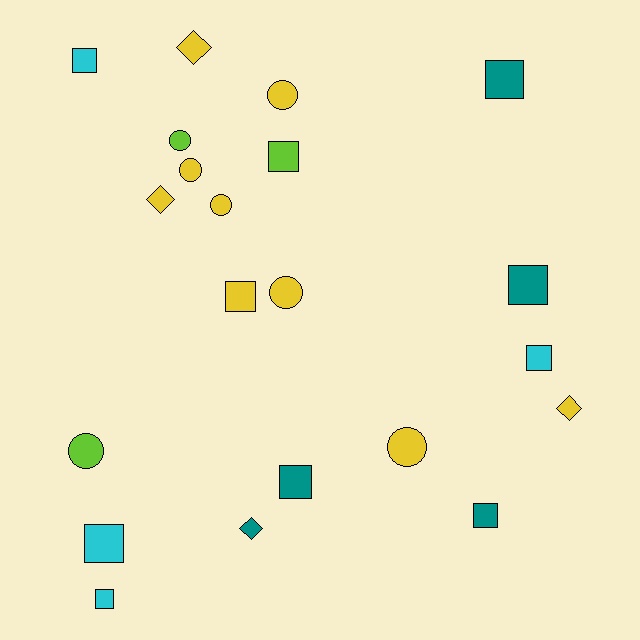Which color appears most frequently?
Yellow, with 9 objects.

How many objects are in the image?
There are 21 objects.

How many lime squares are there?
There is 1 lime square.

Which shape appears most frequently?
Square, with 10 objects.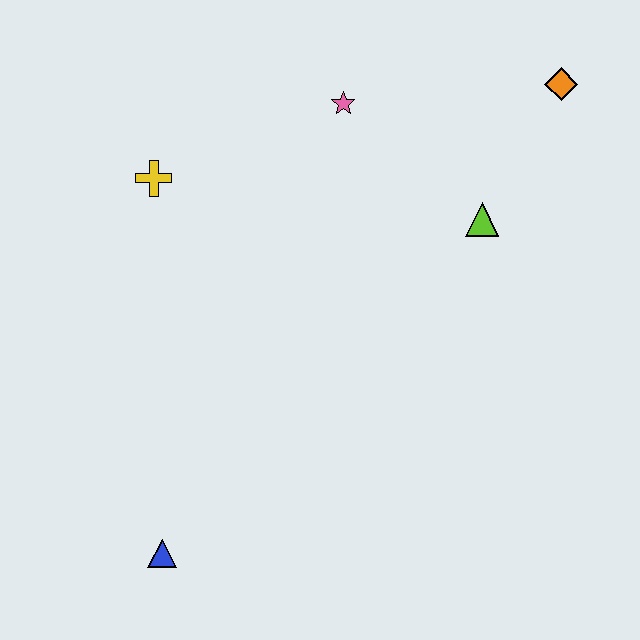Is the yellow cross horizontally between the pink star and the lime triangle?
No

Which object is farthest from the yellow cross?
The orange diamond is farthest from the yellow cross.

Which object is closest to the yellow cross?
The pink star is closest to the yellow cross.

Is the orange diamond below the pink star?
No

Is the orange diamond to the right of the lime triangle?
Yes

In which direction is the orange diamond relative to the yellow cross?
The orange diamond is to the right of the yellow cross.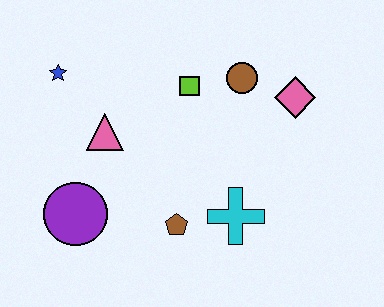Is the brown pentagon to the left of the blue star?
No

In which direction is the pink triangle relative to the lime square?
The pink triangle is to the left of the lime square.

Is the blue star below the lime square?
No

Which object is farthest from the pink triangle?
The pink diamond is farthest from the pink triangle.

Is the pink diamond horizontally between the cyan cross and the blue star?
No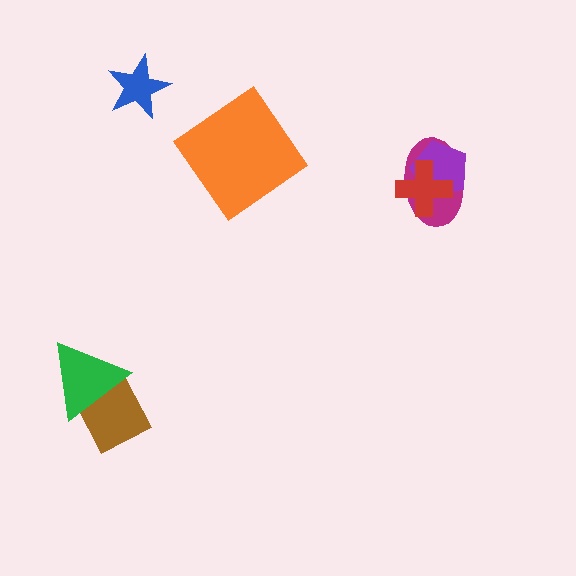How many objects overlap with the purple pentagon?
2 objects overlap with the purple pentagon.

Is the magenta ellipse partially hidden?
Yes, it is partially covered by another shape.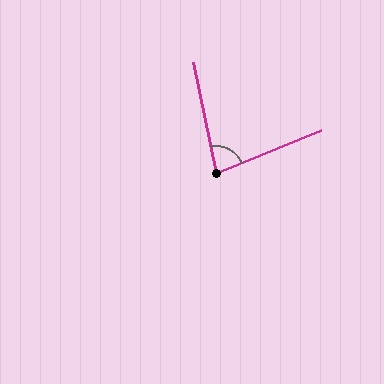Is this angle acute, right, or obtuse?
It is acute.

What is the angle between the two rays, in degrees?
Approximately 79 degrees.